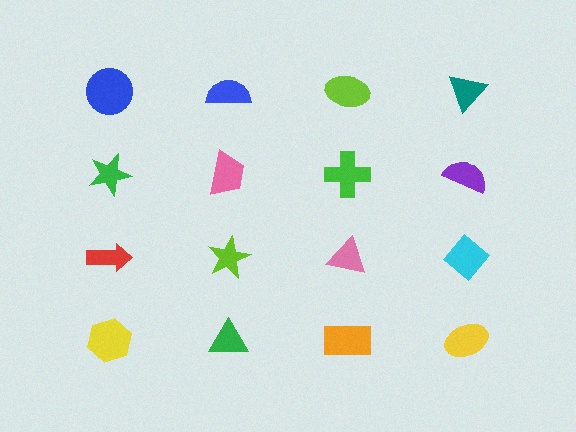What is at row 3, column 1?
A red arrow.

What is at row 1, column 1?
A blue circle.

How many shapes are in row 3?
4 shapes.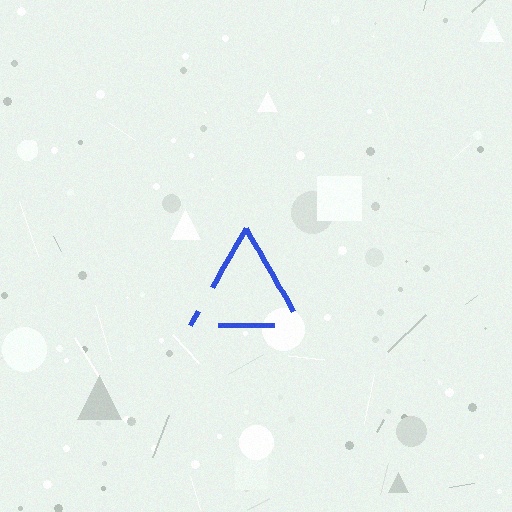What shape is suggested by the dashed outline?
The dashed outline suggests a triangle.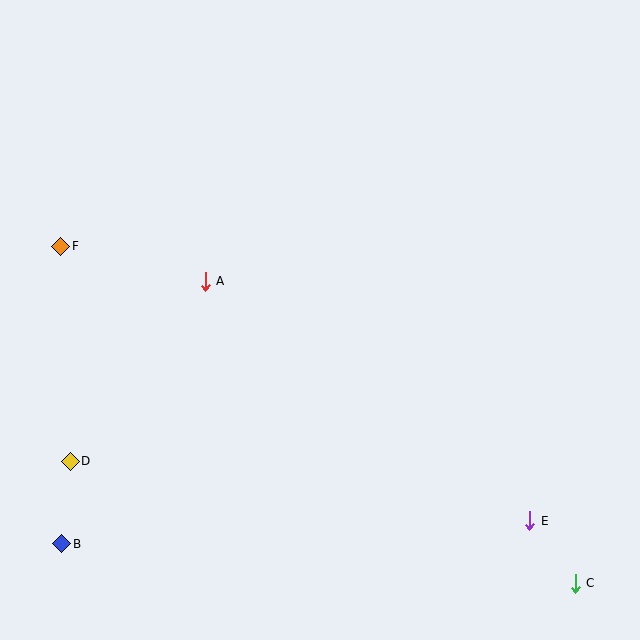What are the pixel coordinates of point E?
Point E is at (530, 521).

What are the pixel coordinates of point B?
Point B is at (62, 544).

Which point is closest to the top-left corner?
Point F is closest to the top-left corner.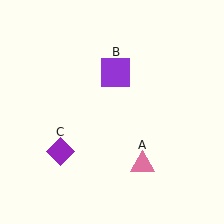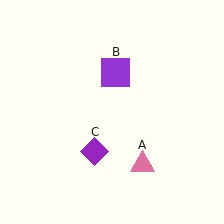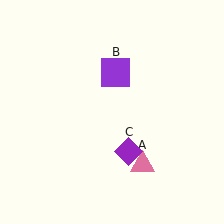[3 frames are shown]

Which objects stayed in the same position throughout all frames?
Pink triangle (object A) and purple square (object B) remained stationary.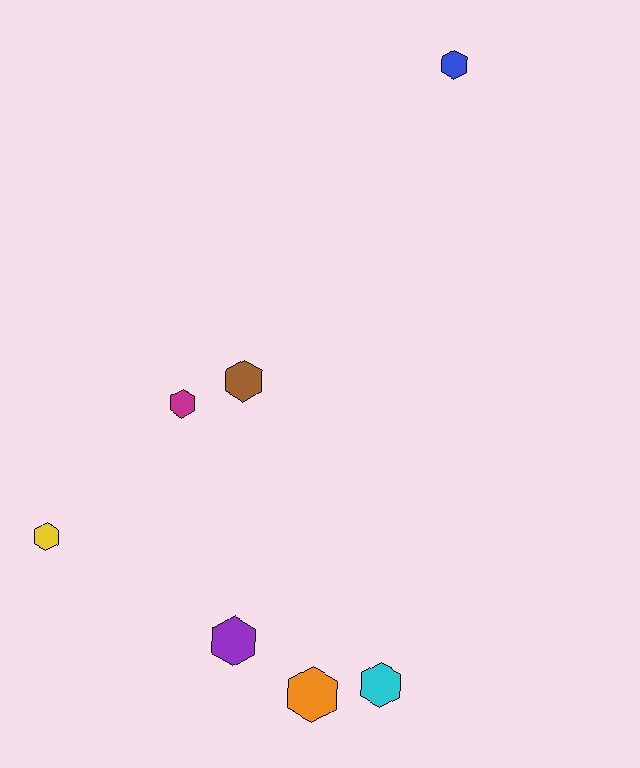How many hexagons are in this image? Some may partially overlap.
There are 7 hexagons.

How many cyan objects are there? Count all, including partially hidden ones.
There is 1 cyan object.